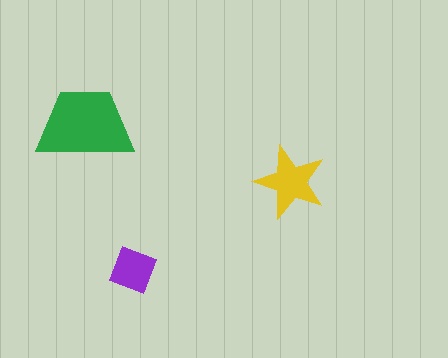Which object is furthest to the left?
The green trapezoid is leftmost.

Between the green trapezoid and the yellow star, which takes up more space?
The green trapezoid.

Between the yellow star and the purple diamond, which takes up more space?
The yellow star.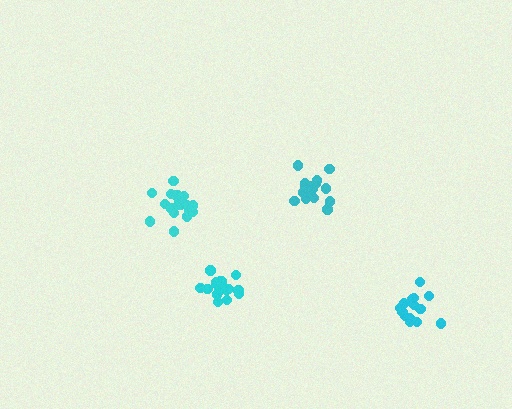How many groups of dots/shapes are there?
There are 4 groups.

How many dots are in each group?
Group 1: 14 dots, Group 2: 19 dots, Group 3: 20 dots, Group 4: 19 dots (72 total).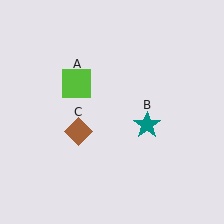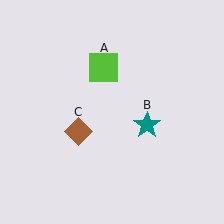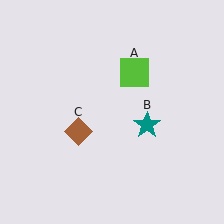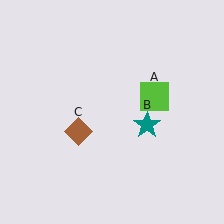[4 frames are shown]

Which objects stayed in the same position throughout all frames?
Teal star (object B) and brown diamond (object C) remained stationary.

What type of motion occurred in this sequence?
The lime square (object A) rotated clockwise around the center of the scene.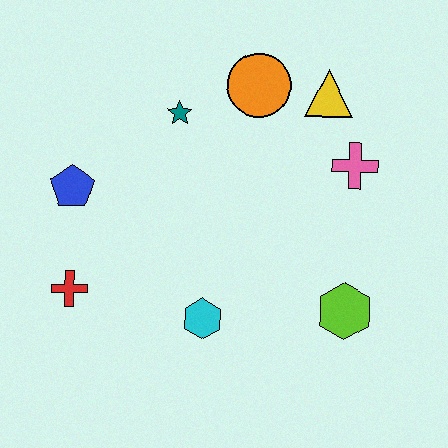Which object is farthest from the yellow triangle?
The red cross is farthest from the yellow triangle.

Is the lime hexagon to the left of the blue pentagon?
No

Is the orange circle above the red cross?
Yes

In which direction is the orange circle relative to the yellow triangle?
The orange circle is to the left of the yellow triangle.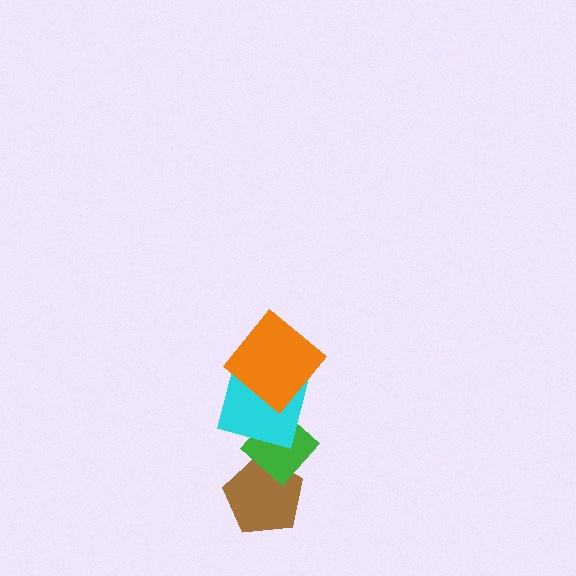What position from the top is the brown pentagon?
The brown pentagon is 4th from the top.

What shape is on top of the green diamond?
The cyan square is on top of the green diamond.